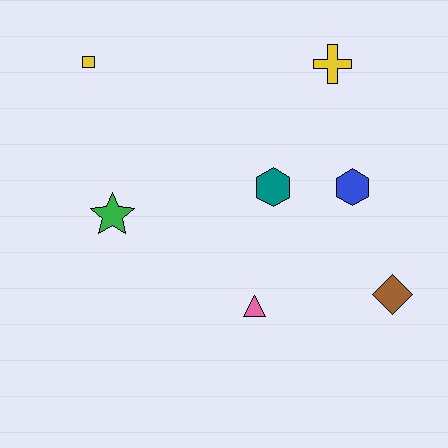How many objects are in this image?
There are 7 objects.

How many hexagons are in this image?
There are 2 hexagons.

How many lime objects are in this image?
There are no lime objects.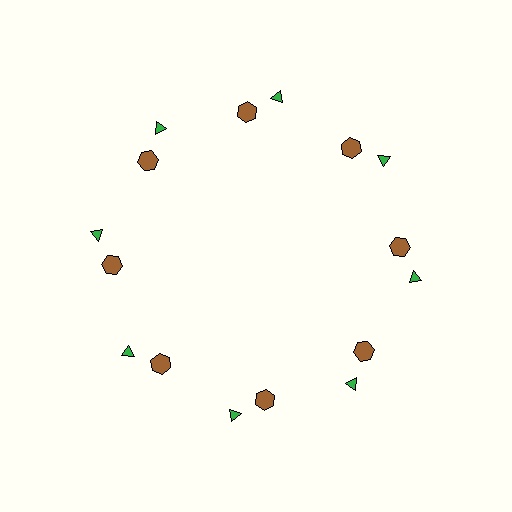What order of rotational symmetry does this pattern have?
This pattern has 8-fold rotational symmetry.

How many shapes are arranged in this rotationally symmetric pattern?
There are 16 shapes, arranged in 8 groups of 2.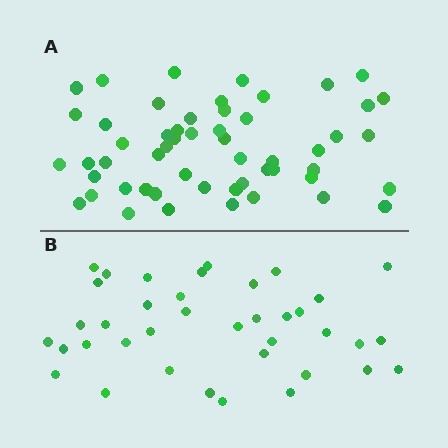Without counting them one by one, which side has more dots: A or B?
Region A (the top region) has more dots.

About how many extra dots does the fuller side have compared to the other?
Region A has approximately 15 more dots than region B.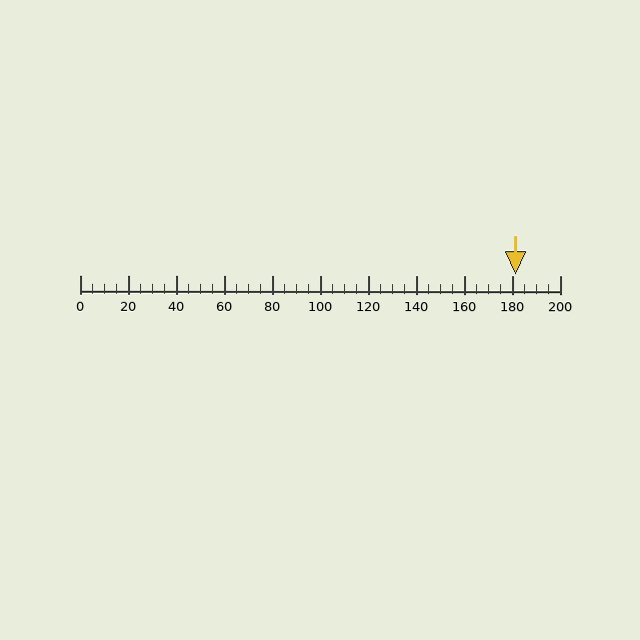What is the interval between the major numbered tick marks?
The major tick marks are spaced 20 units apart.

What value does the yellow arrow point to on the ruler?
The yellow arrow points to approximately 181.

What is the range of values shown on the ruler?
The ruler shows values from 0 to 200.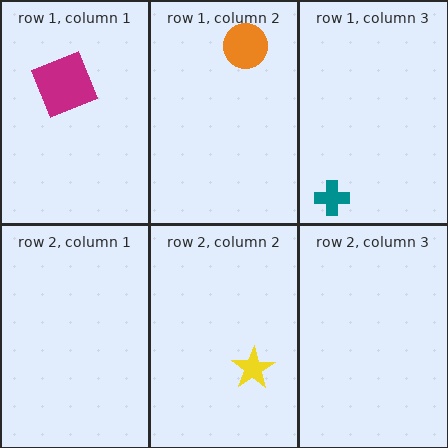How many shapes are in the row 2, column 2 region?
1.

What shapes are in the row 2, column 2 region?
The yellow star.